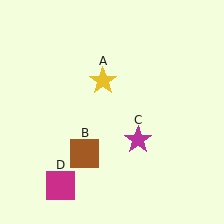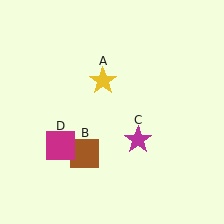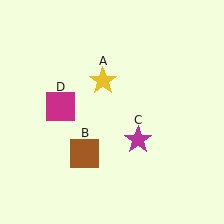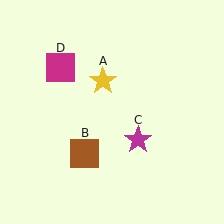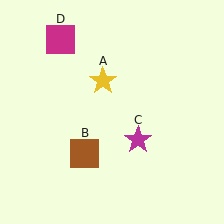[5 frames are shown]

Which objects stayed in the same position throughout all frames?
Yellow star (object A) and brown square (object B) and magenta star (object C) remained stationary.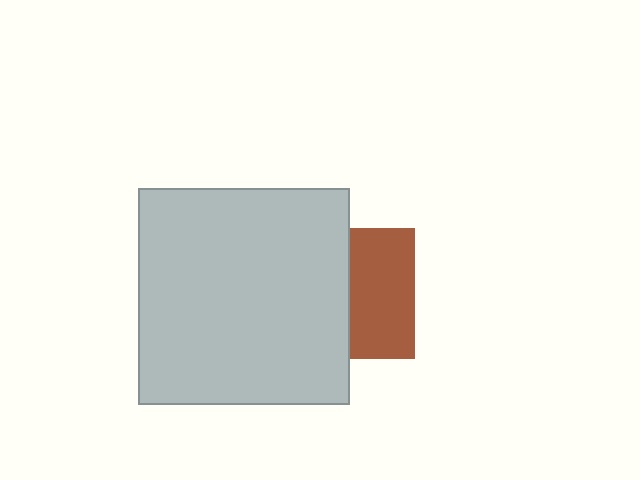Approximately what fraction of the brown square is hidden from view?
Roughly 50% of the brown square is hidden behind the light gray rectangle.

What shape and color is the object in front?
The object in front is a light gray rectangle.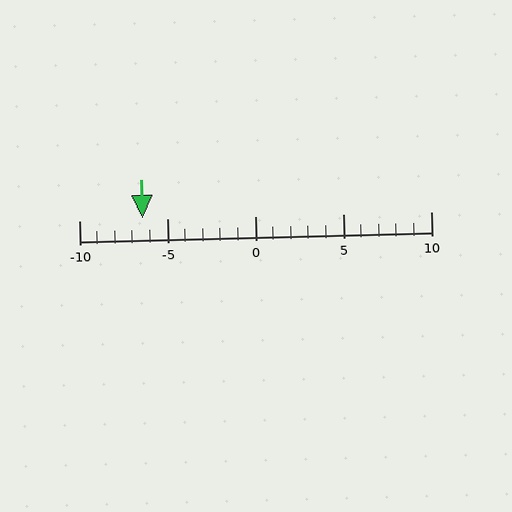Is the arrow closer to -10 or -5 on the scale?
The arrow is closer to -5.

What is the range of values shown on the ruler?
The ruler shows values from -10 to 10.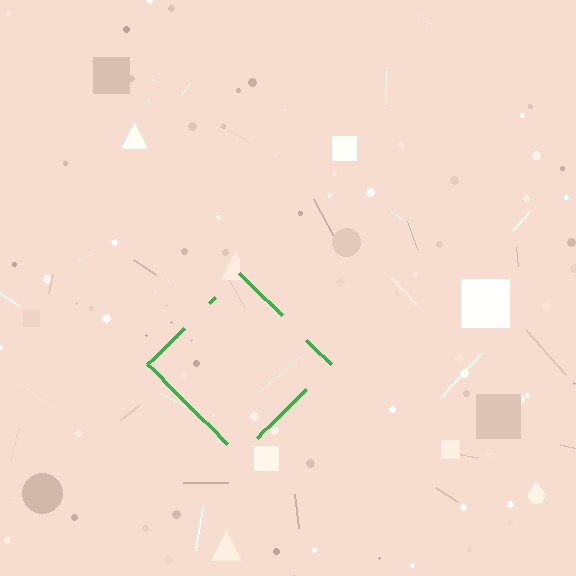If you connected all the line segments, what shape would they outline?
They would outline a diamond.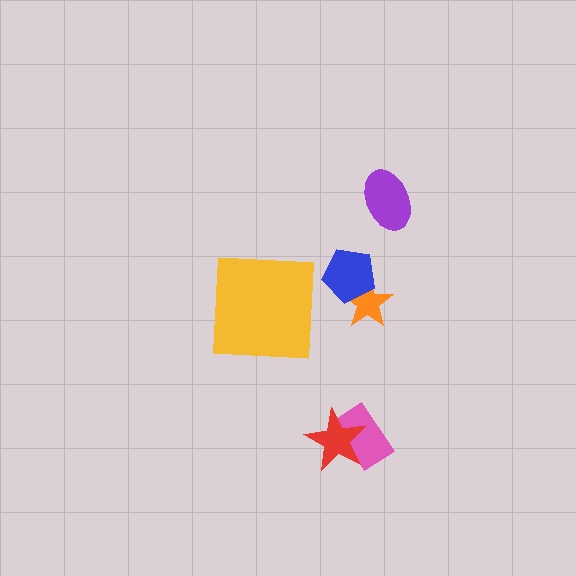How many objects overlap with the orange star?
1 object overlaps with the orange star.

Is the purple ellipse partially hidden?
No, no other shape covers it.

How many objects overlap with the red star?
1 object overlaps with the red star.